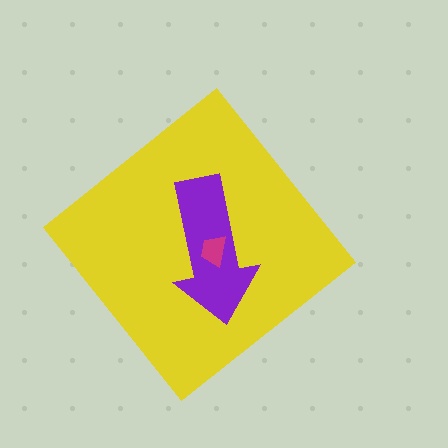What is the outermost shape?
The yellow diamond.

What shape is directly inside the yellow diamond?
The purple arrow.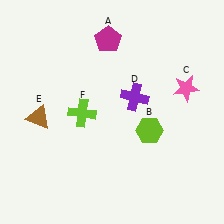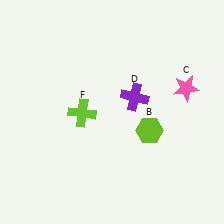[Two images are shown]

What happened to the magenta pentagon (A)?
The magenta pentagon (A) was removed in Image 2. It was in the top-left area of Image 1.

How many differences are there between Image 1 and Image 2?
There are 2 differences between the two images.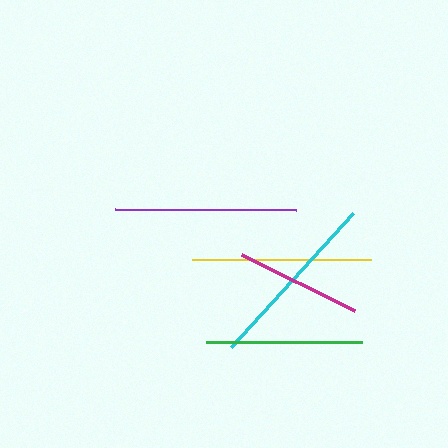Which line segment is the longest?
The cyan line is the longest at approximately 181 pixels.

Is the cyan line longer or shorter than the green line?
The cyan line is longer than the green line.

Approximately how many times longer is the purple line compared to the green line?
The purple line is approximately 1.2 times the length of the green line.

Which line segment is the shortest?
The magenta line is the shortest at approximately 126 pixels.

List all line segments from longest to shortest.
From longest to shortest: cyan, purple, yellow, green, magenta.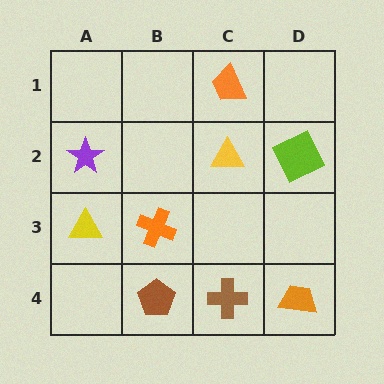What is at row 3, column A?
A yellow triangle.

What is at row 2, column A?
A purple star.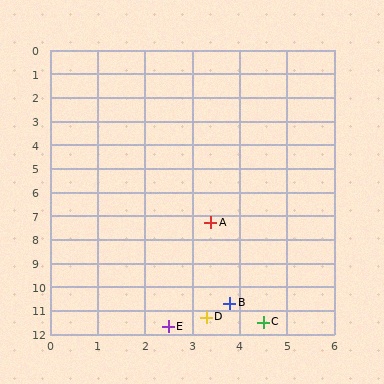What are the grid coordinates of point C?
Point C is at approximately (4.5, 11.5).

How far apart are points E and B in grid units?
Points E and B are about 1.6 grid units apart.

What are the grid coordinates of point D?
Point D is at approximately (3.3, 11.3).